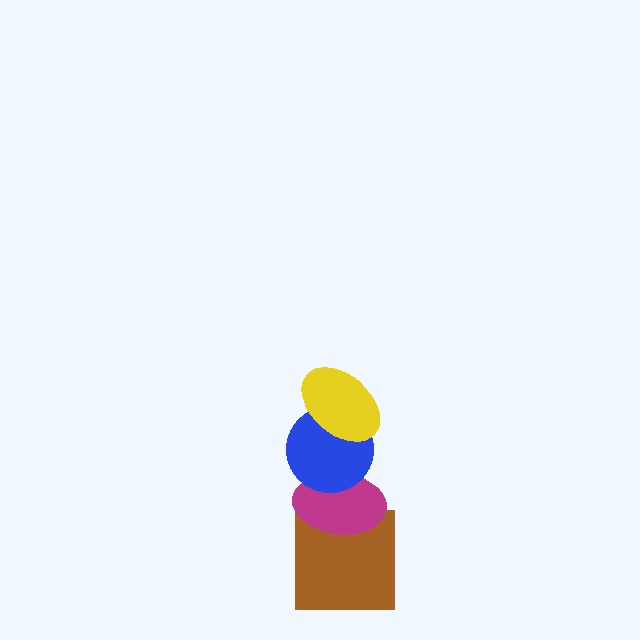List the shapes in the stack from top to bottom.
From top to bottom: the yellow ellipse, the blue circle, the magenta ellipse, the brown square.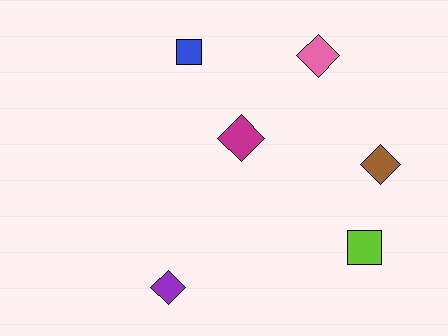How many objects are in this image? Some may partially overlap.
There are 6 objects.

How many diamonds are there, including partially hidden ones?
There are 4 diamonds.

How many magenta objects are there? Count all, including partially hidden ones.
There is 1 magenta object.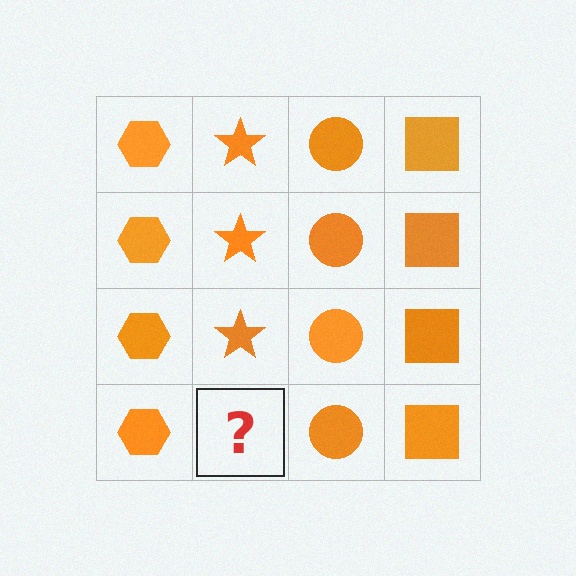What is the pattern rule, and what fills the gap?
The rule is that each column has a consistent shape. The gap should be filled with an orange star.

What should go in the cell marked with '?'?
The missing cell should contain an orange star.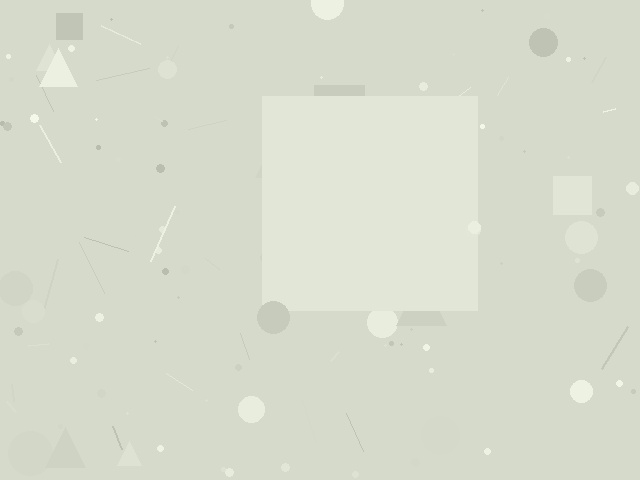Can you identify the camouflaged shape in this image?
The camouflaged shape is a square.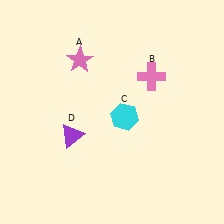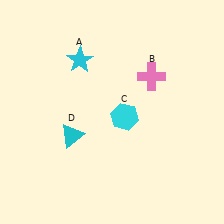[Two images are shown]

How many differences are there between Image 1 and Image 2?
There are 2 differences between the two images.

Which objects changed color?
A changed from pink to cyan. D changed from purple to cyan.